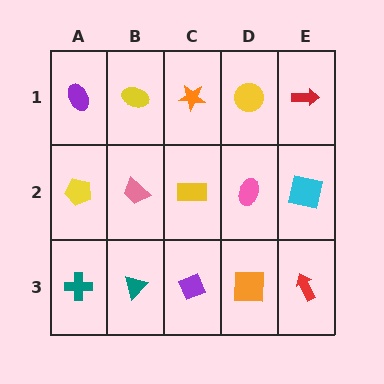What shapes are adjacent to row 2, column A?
A purple ellipse (row 1, column A), a teal cross (row 3, column A), a pink trapezoid (row 2, column B).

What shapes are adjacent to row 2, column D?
A yellow circle (row 1, column D), an orange square (row 3, column D), a yellow rectangle (row 2, column C), a cyan square (row 2, column E).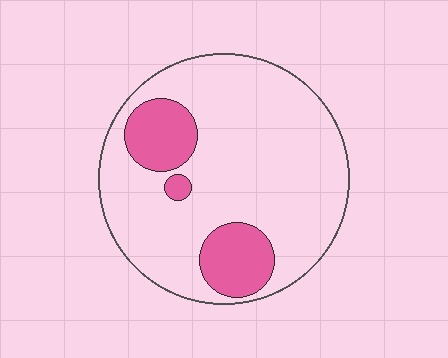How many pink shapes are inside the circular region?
3.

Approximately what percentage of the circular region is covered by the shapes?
Approximately 20%.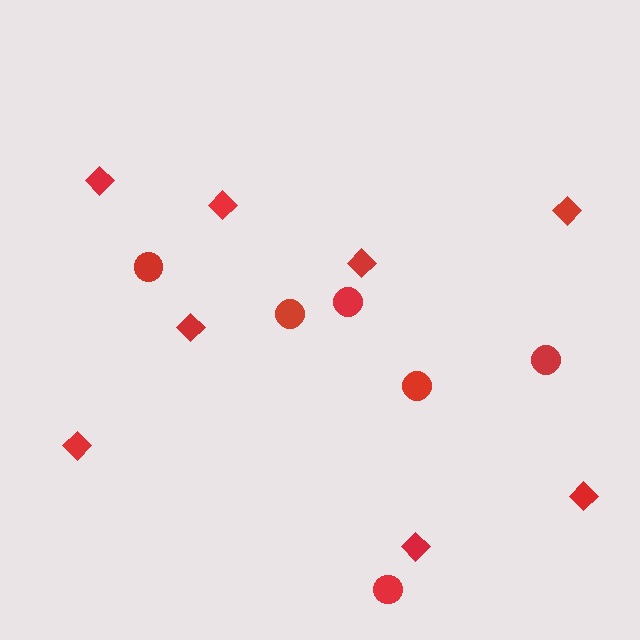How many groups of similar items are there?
There are 2 groups: one group of diamonds (8) and one group of circles (6).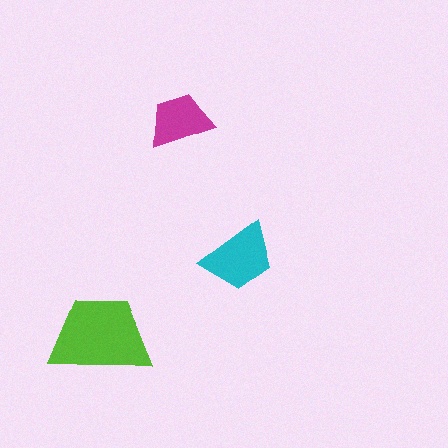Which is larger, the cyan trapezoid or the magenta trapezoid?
The cyan one.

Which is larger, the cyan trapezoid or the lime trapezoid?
The lime one.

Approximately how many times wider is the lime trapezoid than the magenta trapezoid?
About 1.5 times wider.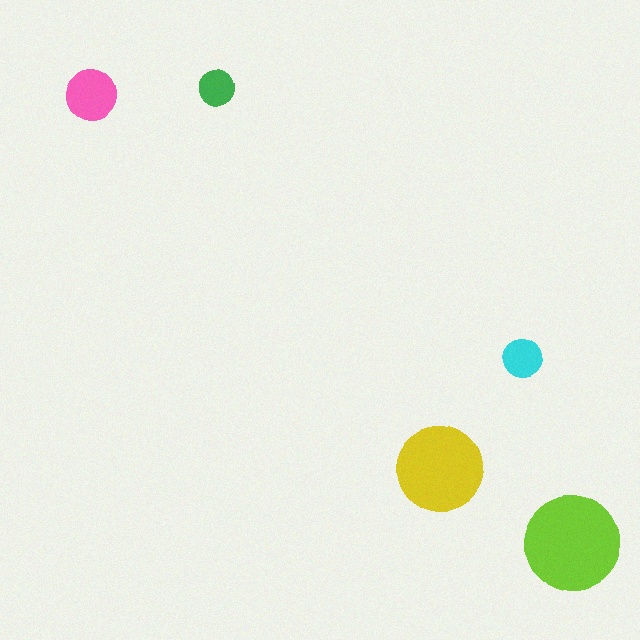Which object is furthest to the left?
The pink circle is leftmost.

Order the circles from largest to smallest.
the lime one, the yellow one, the pink one, the cyan one, the green one.